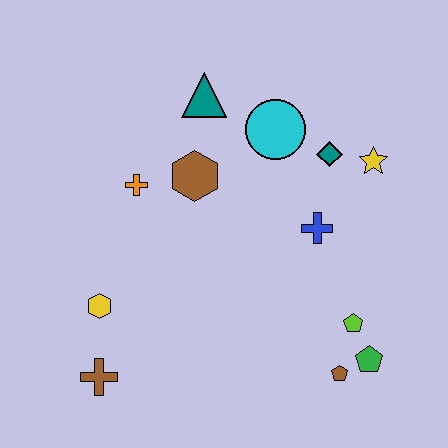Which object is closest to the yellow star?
The teal diamond is closest to the yellow star.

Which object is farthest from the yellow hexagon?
The yellow star is farthest from the yellow hexagon.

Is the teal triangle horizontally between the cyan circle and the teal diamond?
No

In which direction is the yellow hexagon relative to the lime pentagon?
The yellow hexagon is to the left of the lime pentagon.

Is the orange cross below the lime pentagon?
No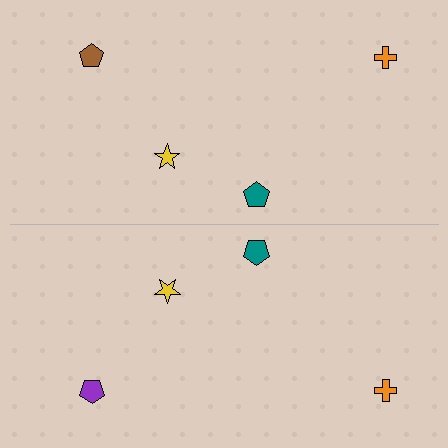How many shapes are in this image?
There are 8 shapes in this image.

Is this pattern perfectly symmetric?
No, the pattern is not perfectly symmetric. The purple pentagon on the bottom side breaks the symmetry — its mirror counterpart is brown.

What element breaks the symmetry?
The purple pentagon on the bottom side breaks the symmetry — its mirror counterpart is brown.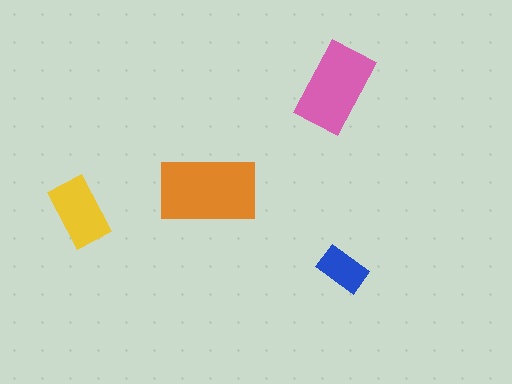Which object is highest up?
The pink rectangle is topmost.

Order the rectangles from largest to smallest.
the orange one, the pink one, the yellow one, the blue one.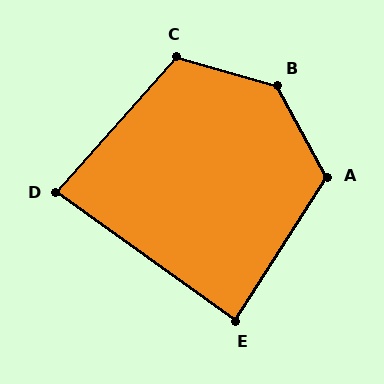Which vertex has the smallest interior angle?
D, at approximately 84 degrees.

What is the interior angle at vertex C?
Approximately 115 degrees (obtuse).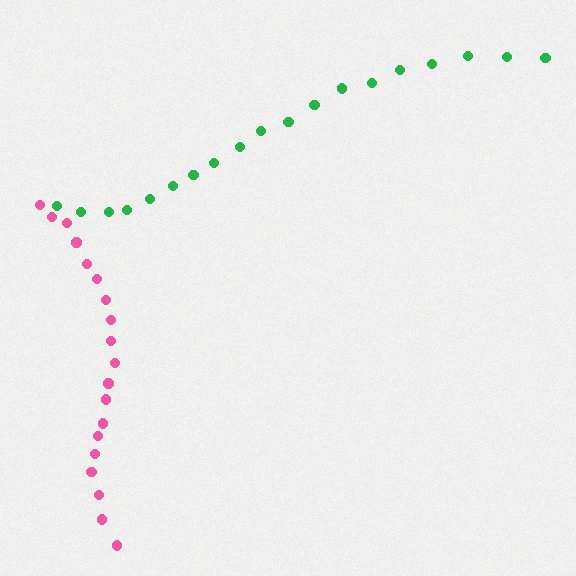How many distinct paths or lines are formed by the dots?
There are 2 distinct paths.